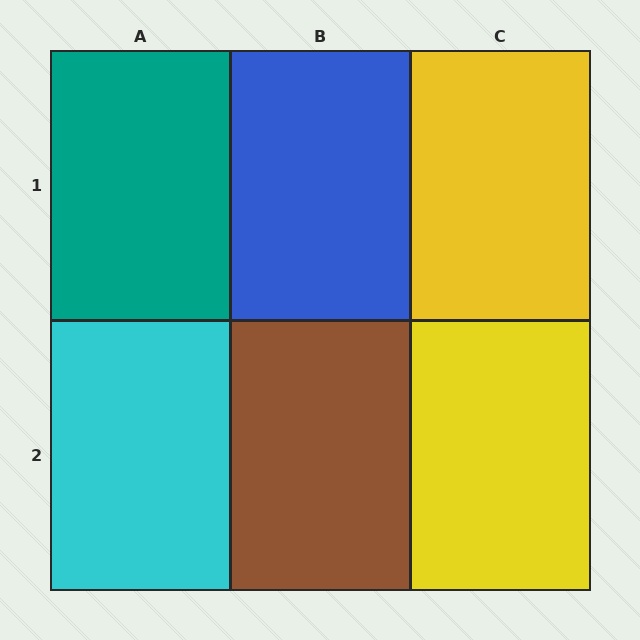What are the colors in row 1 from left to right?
Teal, blue, yellow.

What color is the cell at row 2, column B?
Brown.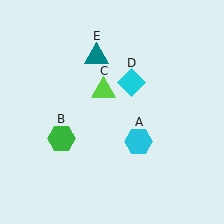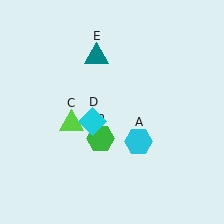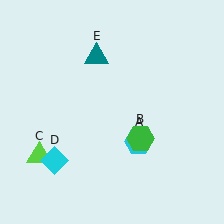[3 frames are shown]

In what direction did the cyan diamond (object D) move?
The cyan diamond (object D) moved down and to the left.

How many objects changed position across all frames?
3 objects changed position: green hexagon (object B), lime triangle (object C), cyan diamond (object D).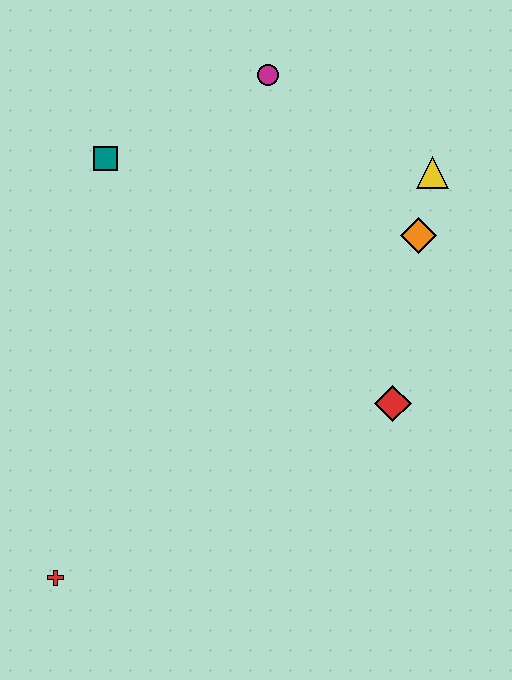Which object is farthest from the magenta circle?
The red cross is farthest from the magenta circle.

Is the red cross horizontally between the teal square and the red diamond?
No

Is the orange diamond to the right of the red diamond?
Yes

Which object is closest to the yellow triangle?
The orange diamond is closest to the yellow triangle.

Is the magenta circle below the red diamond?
No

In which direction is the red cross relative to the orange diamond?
The red cross is to the left of the orange diamond.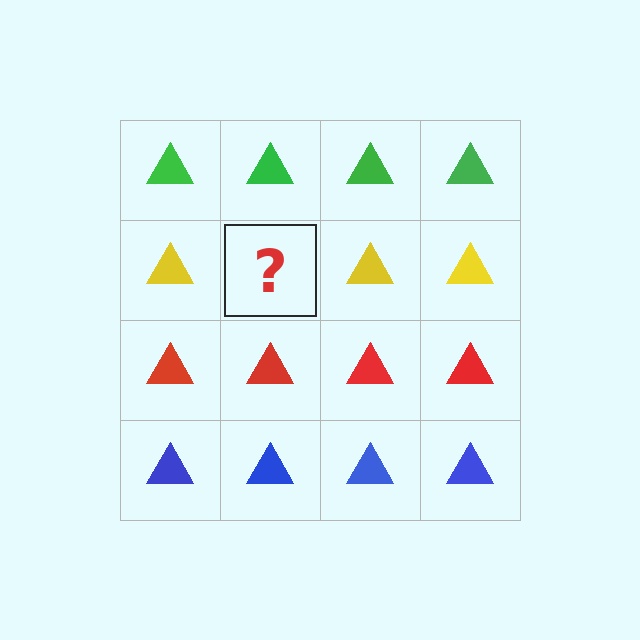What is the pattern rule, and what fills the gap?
The rule is that each row has a consistent color. The gap should be filled with a yellow triangle.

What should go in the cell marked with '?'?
The missing cell should contain a yellow triangle.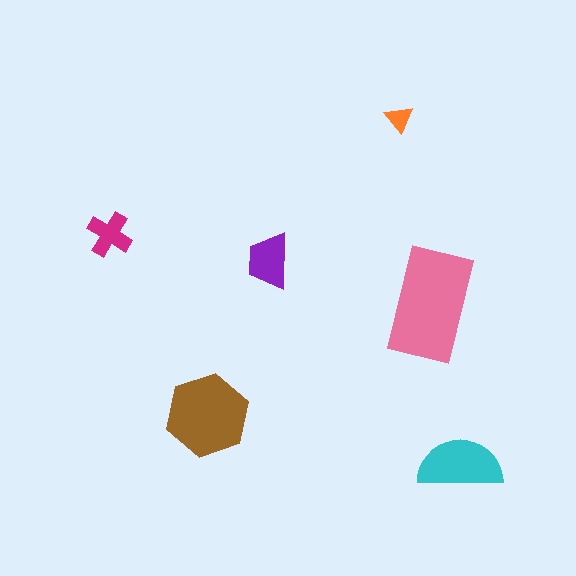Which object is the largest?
The pink rectangle.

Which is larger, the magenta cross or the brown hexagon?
The brown hexagon.